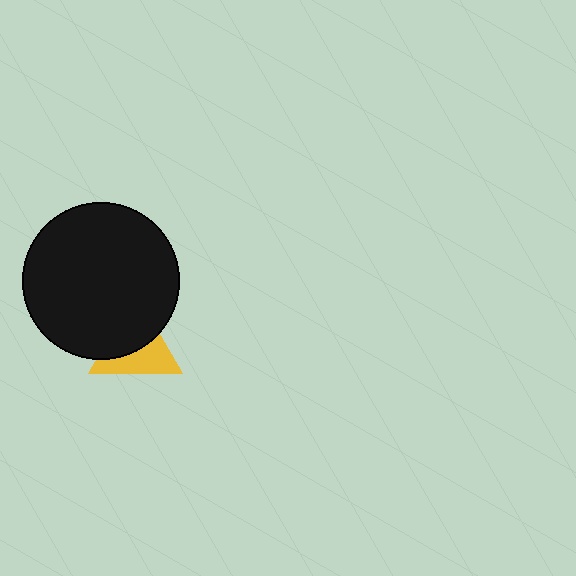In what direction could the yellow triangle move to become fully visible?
The yellow triangle could move down. That would shift it out from behind the black circle entirely.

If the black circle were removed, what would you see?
You would see the complete yellow triangle.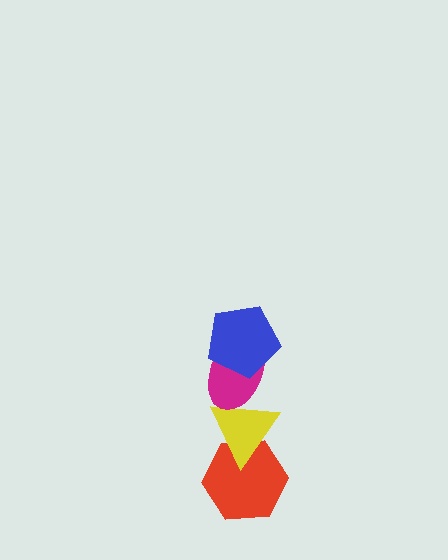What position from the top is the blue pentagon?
The blue pentagon is 1st from the top.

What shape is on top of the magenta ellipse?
The blue pentagon is on top of the magenta ellipse.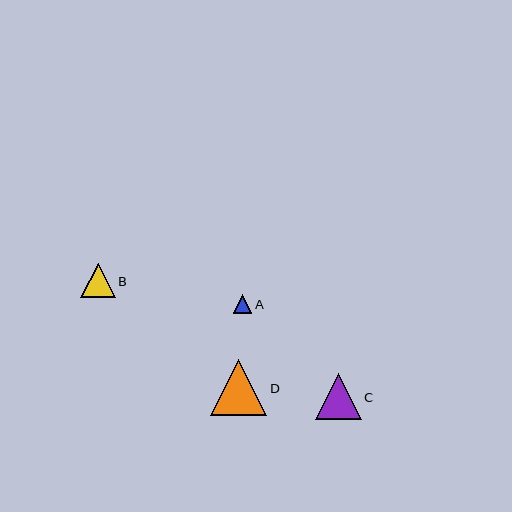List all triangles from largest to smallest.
From largest to smallest: D, C, B, A.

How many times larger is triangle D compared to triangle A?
Triangle D is approximately 3.0 times the size of triangle A.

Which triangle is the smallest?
Triangle A is the smallest with a size of approximately 19 pixels.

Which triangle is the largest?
Triangle D is the largest with a size of approximately 56 pixels.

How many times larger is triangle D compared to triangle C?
Triangle D is approximately 1.2 times the size of triangle C.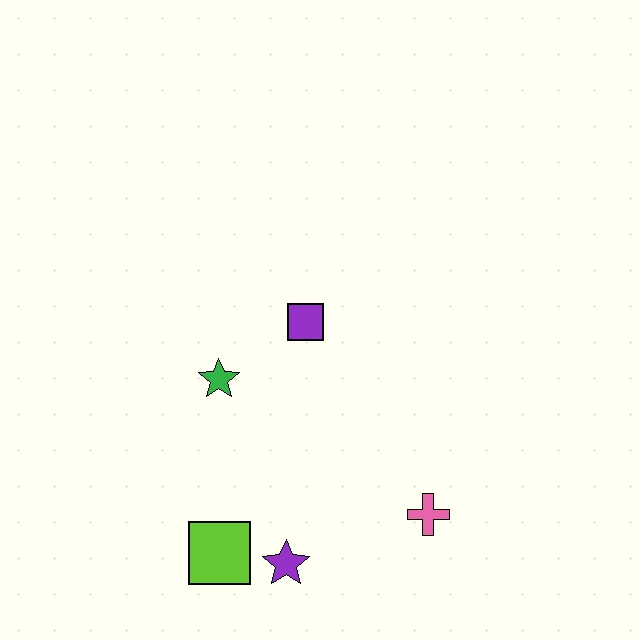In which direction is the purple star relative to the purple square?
The purple star is below the purple square.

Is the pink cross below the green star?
Yes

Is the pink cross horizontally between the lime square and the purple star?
No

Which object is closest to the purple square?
The green star is closest to the purple square.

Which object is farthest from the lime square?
The purple square is farthest from the lime square.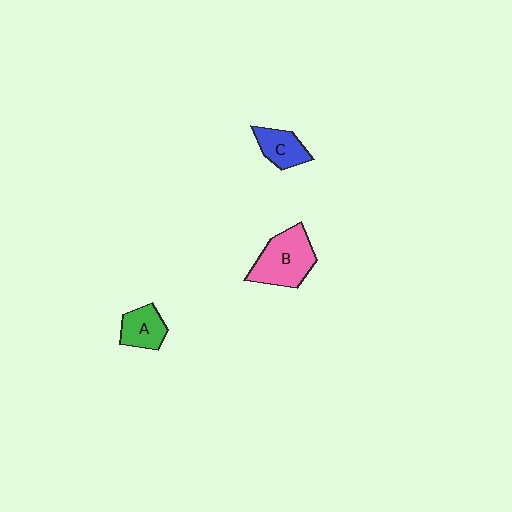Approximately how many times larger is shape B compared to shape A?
Approximately 1.7 times.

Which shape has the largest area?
Shape B (pink).